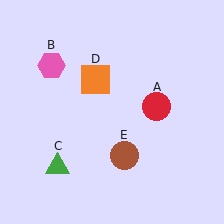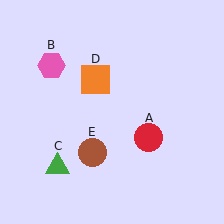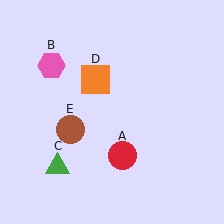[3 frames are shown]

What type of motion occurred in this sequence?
The red circle (object A), brown circle (object E) rotated clockwise around the center of the scene.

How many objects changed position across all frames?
2 objects changed position: red circle (object A), brown circle (object E).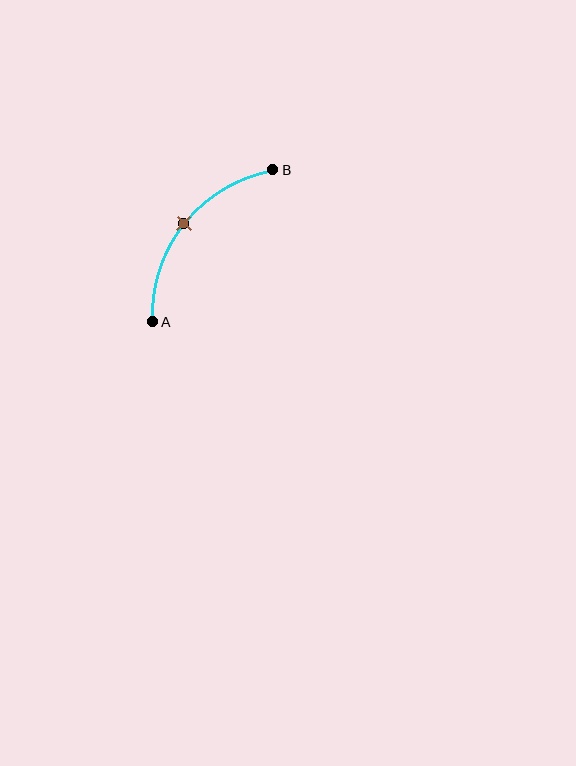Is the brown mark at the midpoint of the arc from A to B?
Yes. The brown mark lies on the arc at equal arc-length from both A and B — it is the arc midpoint.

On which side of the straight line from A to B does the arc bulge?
The arc bulges above and to the left of the straight line connecting A and B.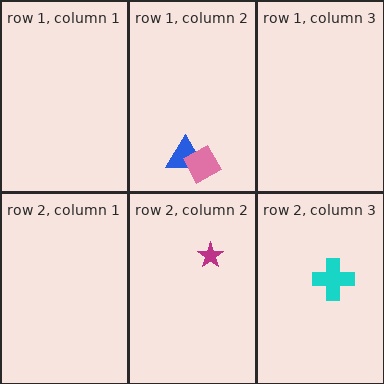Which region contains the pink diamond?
The row 1, column 2 region.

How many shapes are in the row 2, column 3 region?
1.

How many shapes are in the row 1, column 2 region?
2.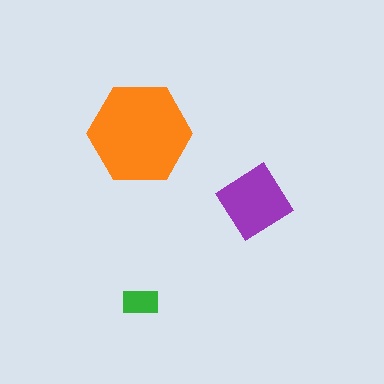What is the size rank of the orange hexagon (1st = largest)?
1st.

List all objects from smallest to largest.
The green rectangle, the purple diamond, the orange hexagon.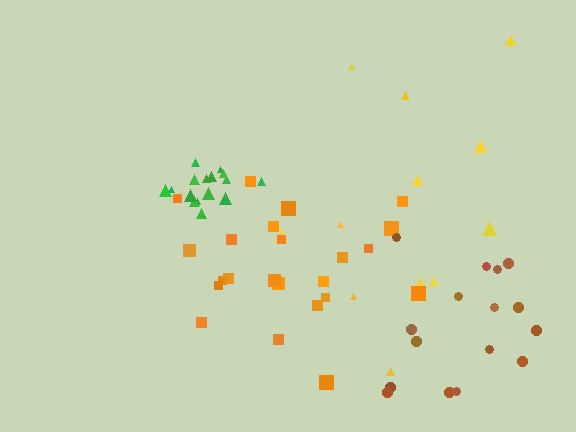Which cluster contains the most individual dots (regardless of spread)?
Orange (23).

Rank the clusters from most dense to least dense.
green, orange, brown, yellow.